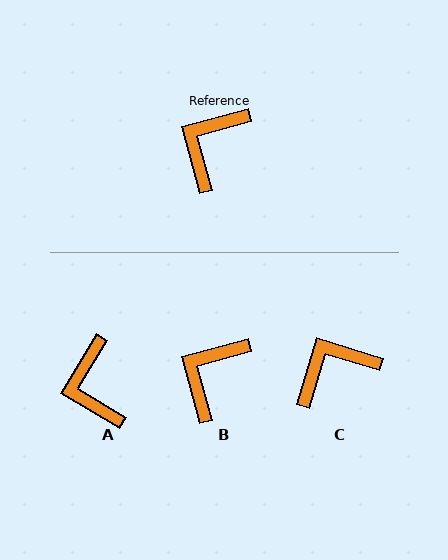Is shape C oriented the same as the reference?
No, it is off by about 32 degrees.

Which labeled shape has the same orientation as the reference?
B.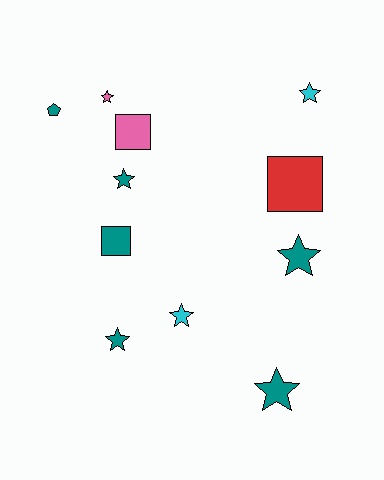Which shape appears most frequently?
Star, with 7 objects.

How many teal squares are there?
There is 1 teal square.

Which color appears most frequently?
Teal, with 6 objects.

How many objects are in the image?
There are 11 objects.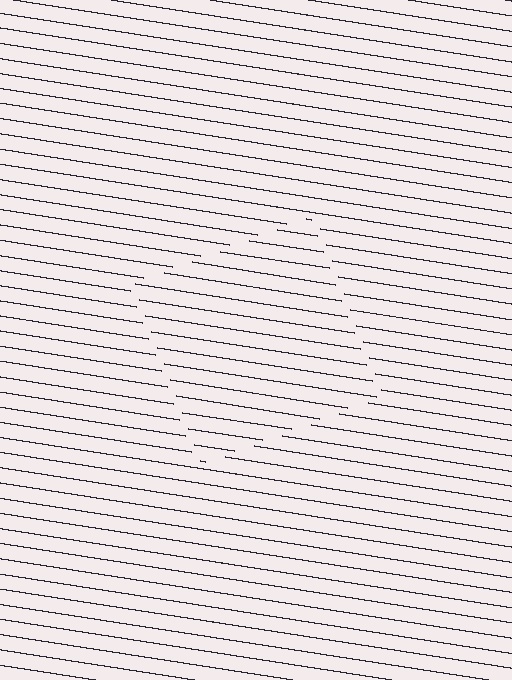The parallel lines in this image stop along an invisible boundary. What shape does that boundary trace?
An illusory square. The interior of the shape contains the same grating, shifted by half a period — the contour is defined by the phase discontinuity where line-ends from the inner and outer gratings abut.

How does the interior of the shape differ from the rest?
The interior of the shape contains the same grating, shifted by half a period — the contour is defined by the phase discontinuity where line-ends from the inner and outer gratings abut.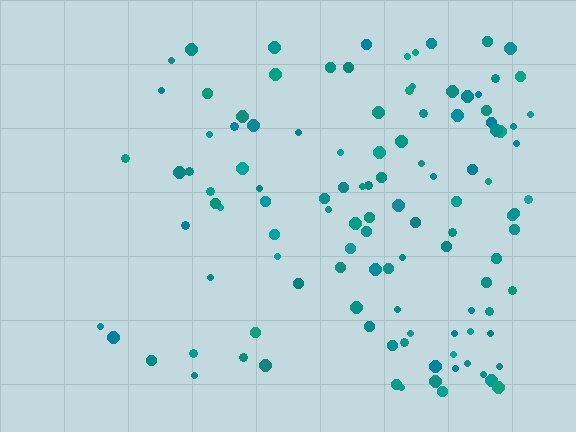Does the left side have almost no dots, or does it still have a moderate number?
Still a moderate number, just noticeably fewer than the right.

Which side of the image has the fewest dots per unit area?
The left.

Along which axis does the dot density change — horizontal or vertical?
Horizontal.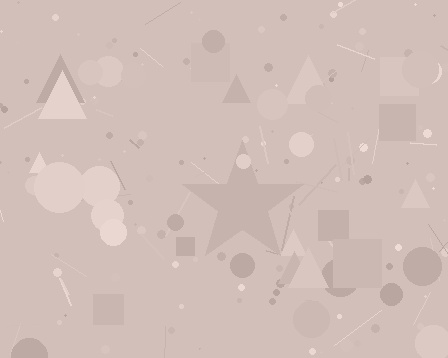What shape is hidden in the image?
A star is hidden in the image.